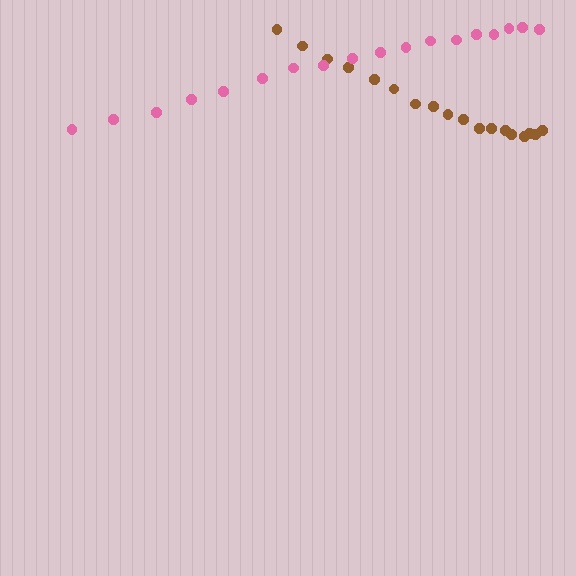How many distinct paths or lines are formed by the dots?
There are 2 distinct paths.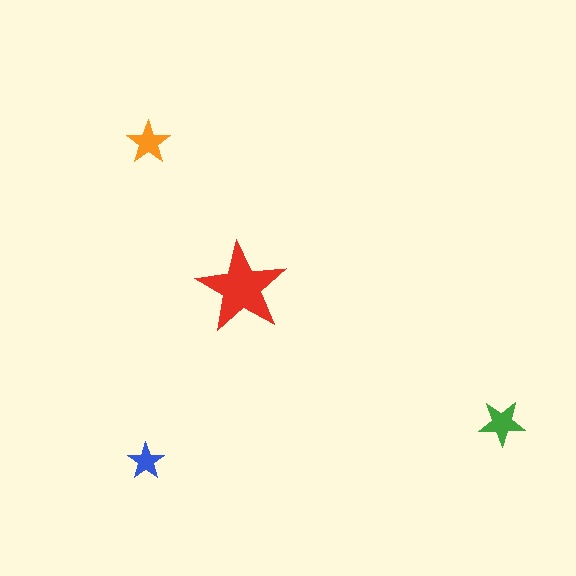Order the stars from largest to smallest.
the red one, the green one, the orange one, the blue one.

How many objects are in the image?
There are 4 objects in the image.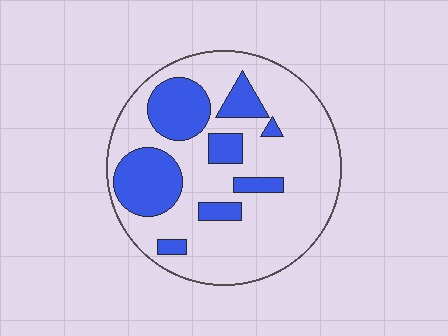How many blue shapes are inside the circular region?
8.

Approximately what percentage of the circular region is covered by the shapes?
Approximately 25%.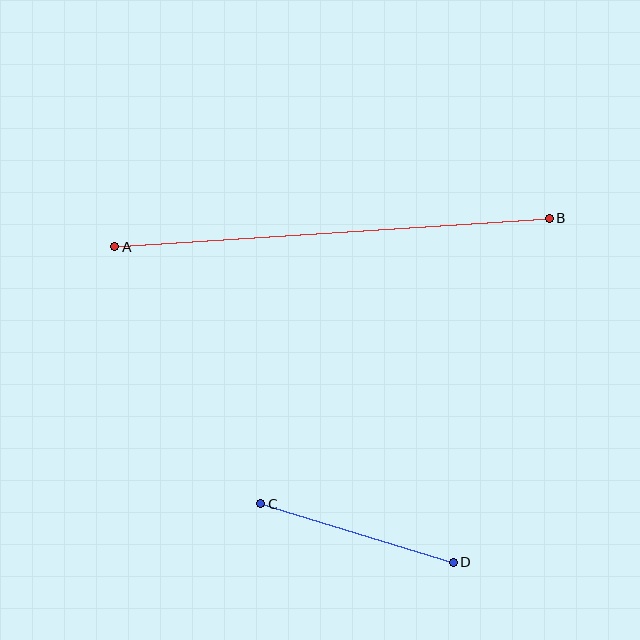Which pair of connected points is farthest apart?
Points A and B are farthest apart.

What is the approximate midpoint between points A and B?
The midpoint is at approximately (332, 233) pixels.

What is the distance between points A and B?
The distance is approximately 436 pixels.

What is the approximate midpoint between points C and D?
The midpoint is at approximately (357, 533) pixels.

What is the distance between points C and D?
The distance is approximately 201 pixels.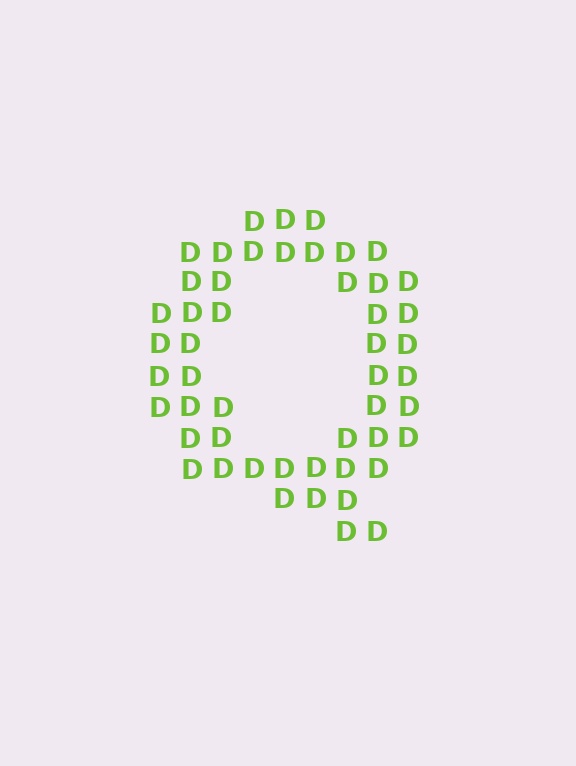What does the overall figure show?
The overall figure shows the letter Q.